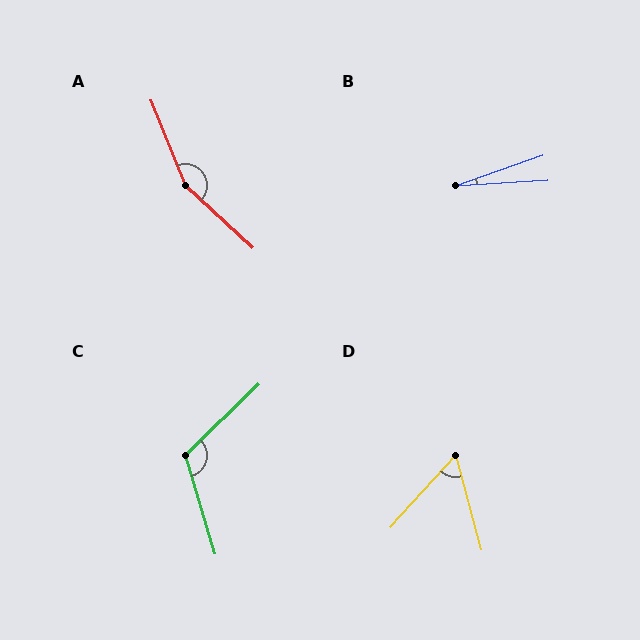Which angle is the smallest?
B, at approximately 15 degrees.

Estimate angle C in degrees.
Approximately 118 degrees.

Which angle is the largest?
A, at approximately 155 degrees.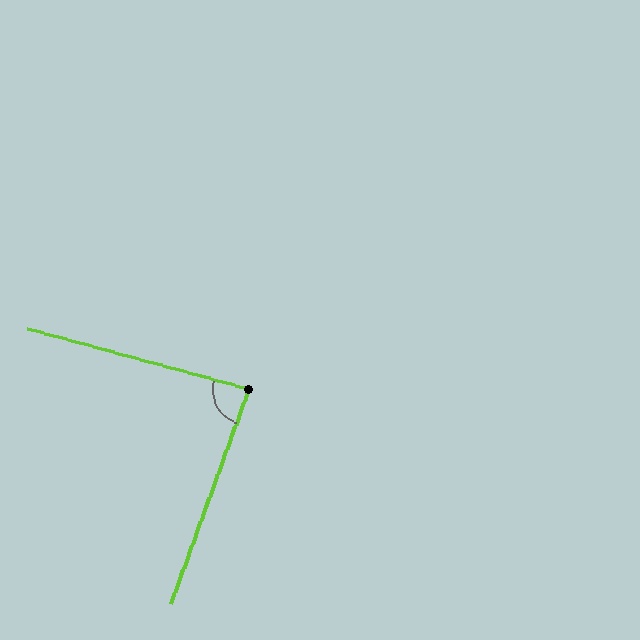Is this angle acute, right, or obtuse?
It is approximately a right angle.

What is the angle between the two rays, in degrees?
Approximately 86 degrees.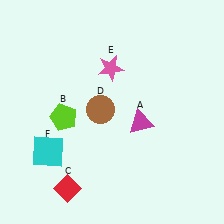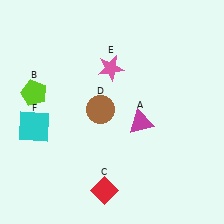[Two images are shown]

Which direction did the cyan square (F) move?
The cyan square (F) moved up.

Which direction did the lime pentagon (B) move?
The lime pentagon (B) moved left.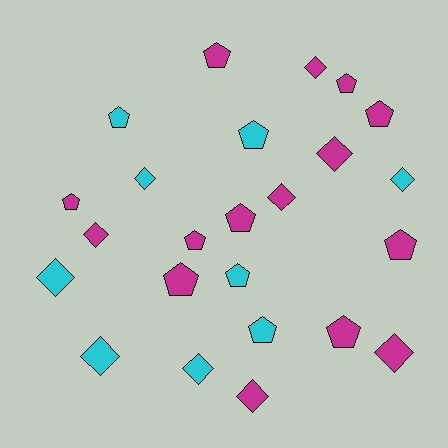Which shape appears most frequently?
Pentagon, with 13 objects.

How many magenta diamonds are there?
There are 6 magenta diamonds.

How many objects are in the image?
There are 24 objects.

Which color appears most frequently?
Magenta, with 15 objects.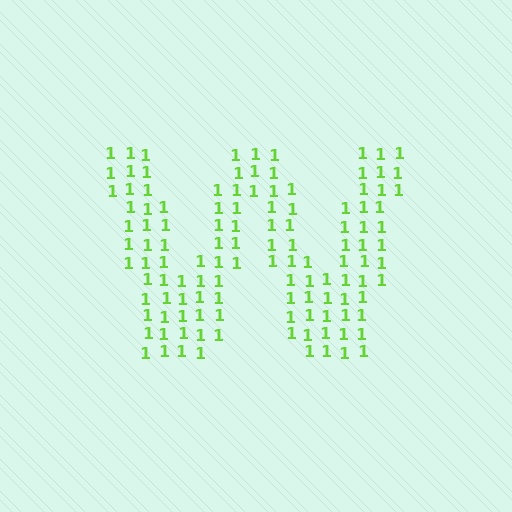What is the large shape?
The large shape is the letter W.